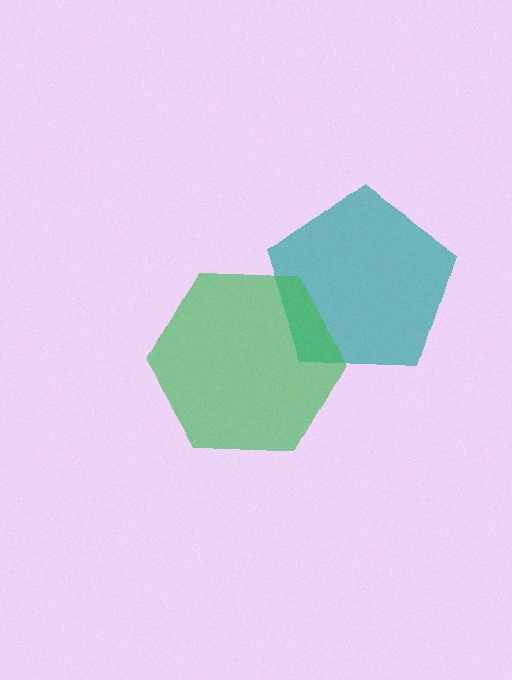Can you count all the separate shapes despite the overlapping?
Yes, there are 2 separate shapes.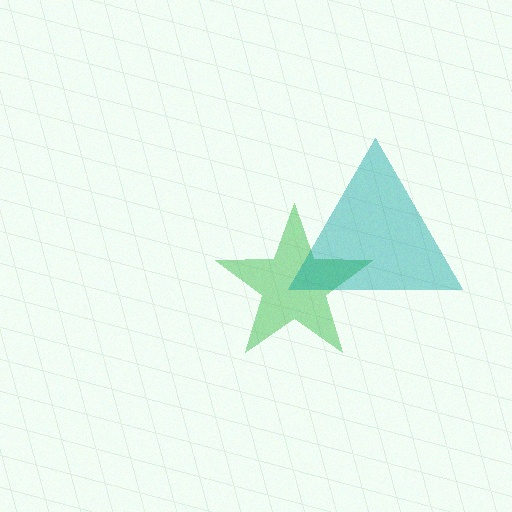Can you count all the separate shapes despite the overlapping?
Yes, there are 2 separate shapes.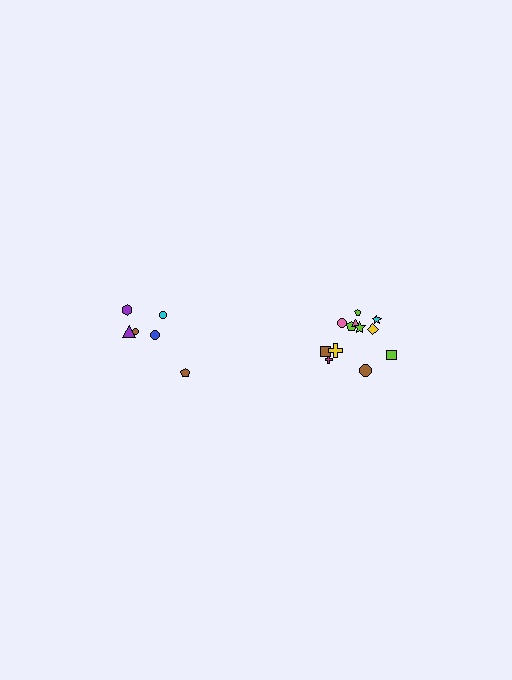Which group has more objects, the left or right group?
The right group.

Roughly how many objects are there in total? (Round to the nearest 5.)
Roughly 20 objects in total.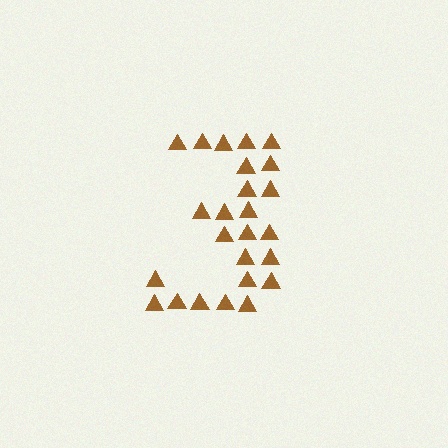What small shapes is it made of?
It is made of small triangles.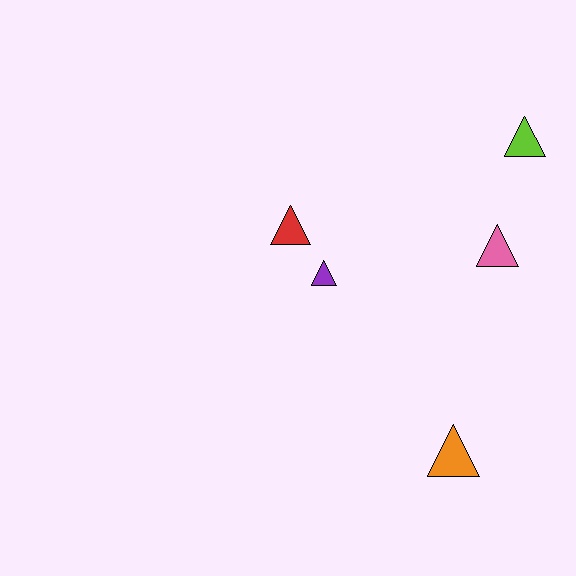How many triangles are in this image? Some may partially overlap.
There are 5 triangles.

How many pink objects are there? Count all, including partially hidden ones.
There is 1 pink object.